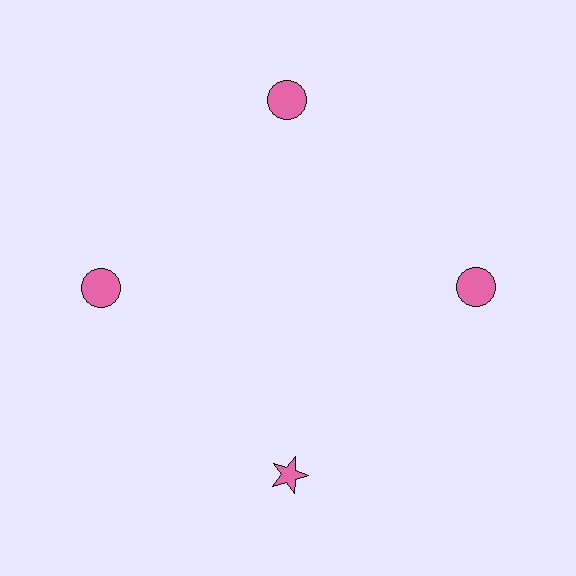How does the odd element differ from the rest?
It has a different shape: star instead of circle.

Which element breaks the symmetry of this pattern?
The pink star at roughly the 6 o'clock position breaks the symmetry. All other shapes are pink circles.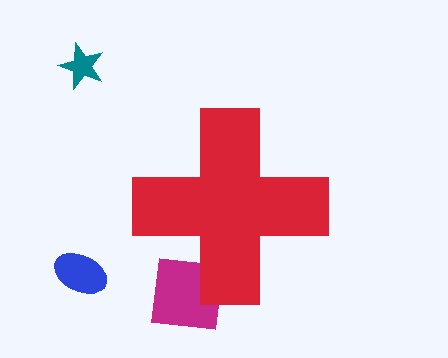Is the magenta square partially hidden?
Yes, the magenta square is partially hidden behind the red cross.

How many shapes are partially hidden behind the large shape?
1 shape is partially hidden.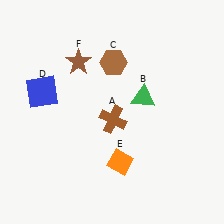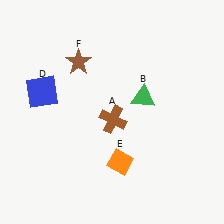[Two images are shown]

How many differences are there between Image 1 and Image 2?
There is 1 difference between the two images.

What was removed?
The brown hexagon (C) was removed in Image 2.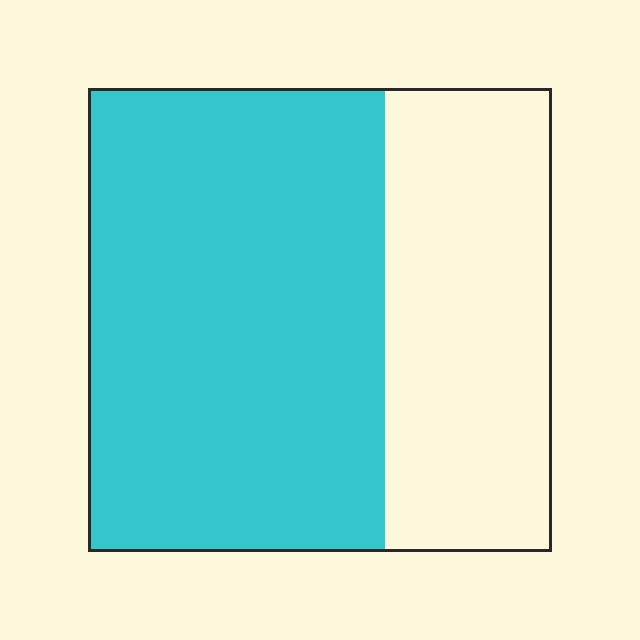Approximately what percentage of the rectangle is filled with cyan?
Approximately 65%.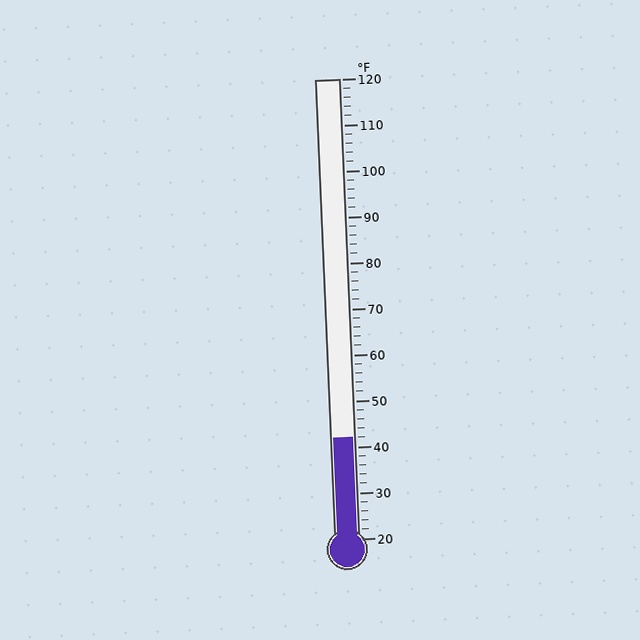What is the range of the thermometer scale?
The thermometer scale ranges from 20°F to 120°F.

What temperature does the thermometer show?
The thermometer shows approximately 42°F.